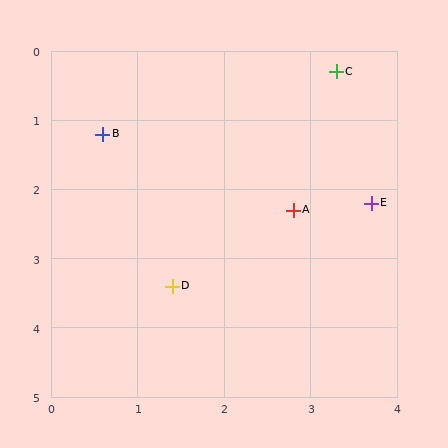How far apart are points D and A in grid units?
Points D and A are about 1.8 grid units apart.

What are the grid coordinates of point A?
Point A is at approximately (2.8, 2.3).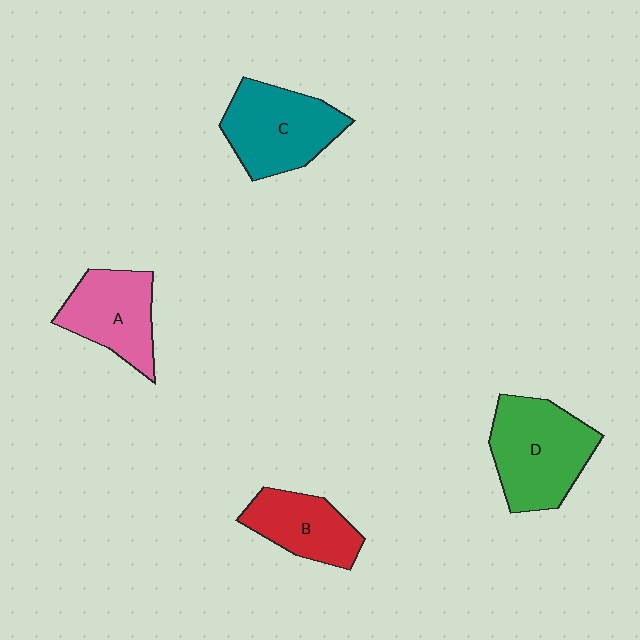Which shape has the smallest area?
Shape B (red).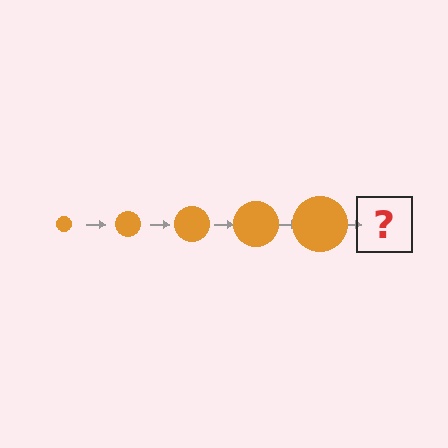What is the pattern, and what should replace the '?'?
The pattern is that the circle gets progressively larger each step. The '?' should be an orange circle, larger than the previous one.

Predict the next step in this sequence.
The next step is an orange circle, larger than the previous one.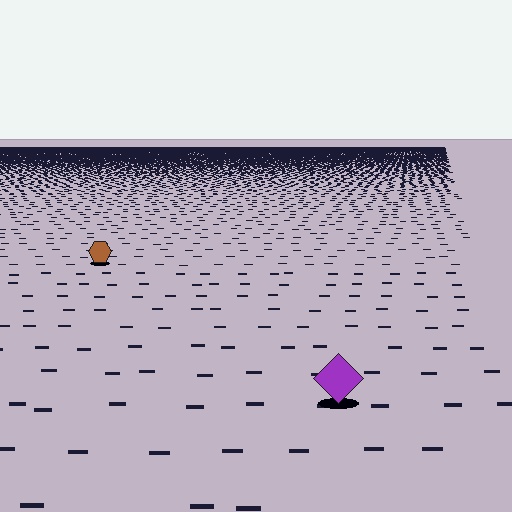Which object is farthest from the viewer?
The brown hexagon is farthest from the viewer. It appears smaller and the ground texture around it is denser.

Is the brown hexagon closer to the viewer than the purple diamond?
No. The purple diamond is closer — you can tell from the texture gradient: the ground texture is coarser near it.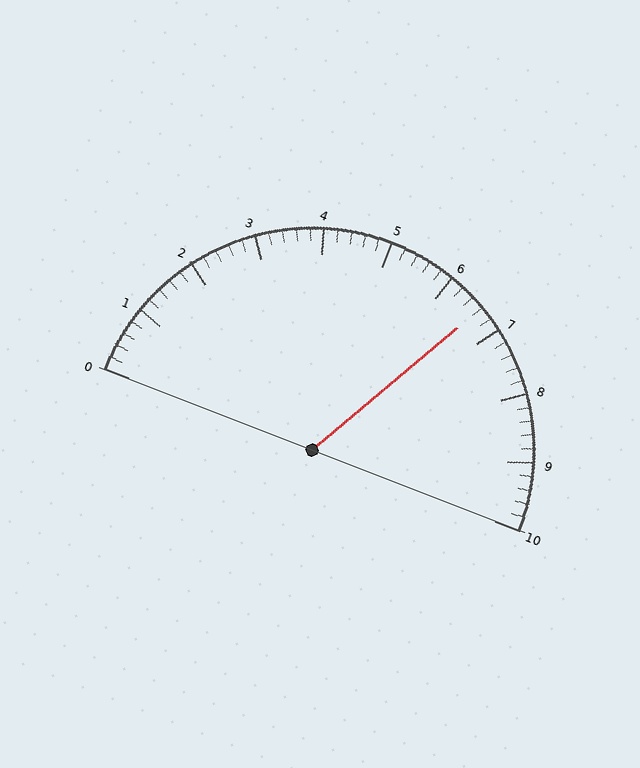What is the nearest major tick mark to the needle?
The nearest major tick mark is 7.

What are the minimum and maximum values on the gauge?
The gauge ranges from 0 to 10.